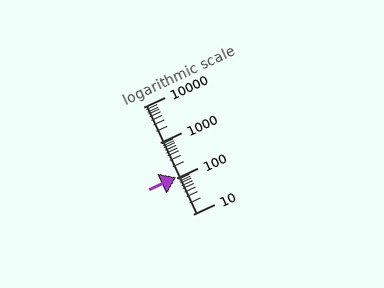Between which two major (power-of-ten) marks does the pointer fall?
The pointer is between 100 and 1000.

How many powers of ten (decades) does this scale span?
The scale spans 3 decades, from 10 to 10000.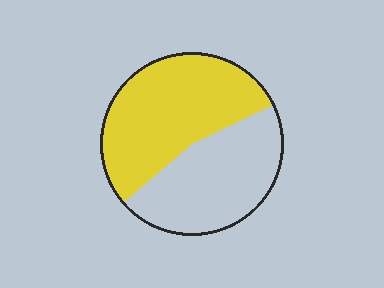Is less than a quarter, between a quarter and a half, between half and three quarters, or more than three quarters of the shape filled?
Between half and three quarters.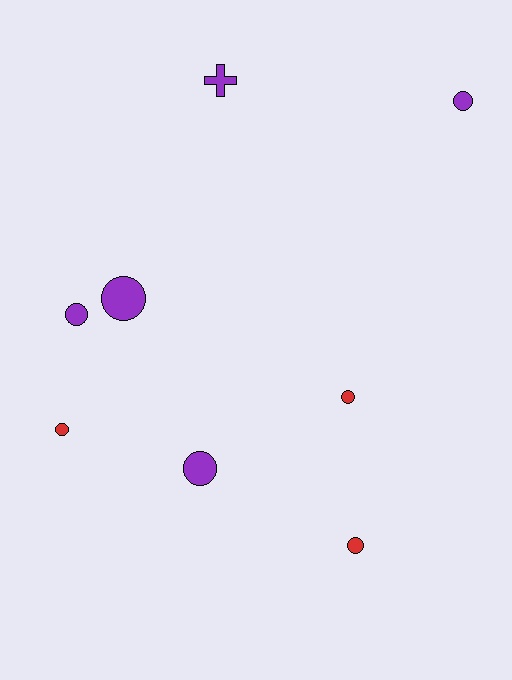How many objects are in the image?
There are 8 objects.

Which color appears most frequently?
Purple, with 5 objects.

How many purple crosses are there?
There is 1 purple cross.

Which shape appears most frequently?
Circle, with 7 objects.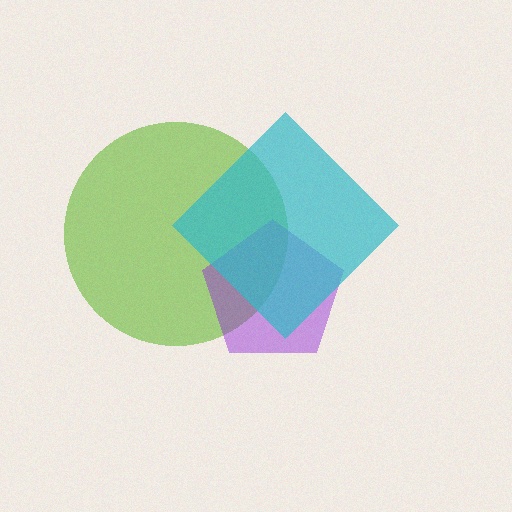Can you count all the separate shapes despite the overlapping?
Yes, there are 3 separate shapes.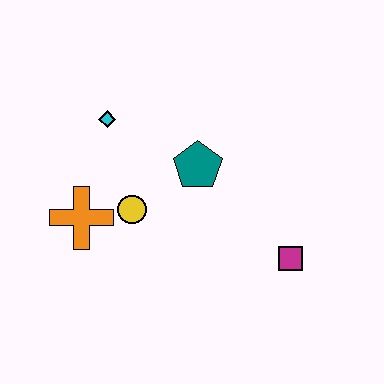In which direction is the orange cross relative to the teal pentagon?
The orange cross is to the left of the teal pentagon.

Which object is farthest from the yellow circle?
The magenta square is farthest from the yellow circle.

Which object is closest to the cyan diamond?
The yellow circle is closest to the cyan diamond.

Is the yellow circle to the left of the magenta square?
Yes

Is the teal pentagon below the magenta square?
No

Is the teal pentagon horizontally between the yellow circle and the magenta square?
Yes